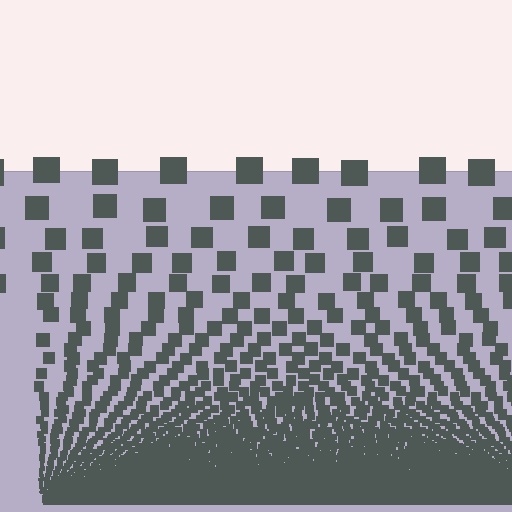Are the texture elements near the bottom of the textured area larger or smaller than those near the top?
Smaller. The gradient is inverted — elements near the bottom are smaller and denser.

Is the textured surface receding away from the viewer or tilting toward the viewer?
The surface appears to tilt toward the viewer. Texture elements get larger and sparser toward the top.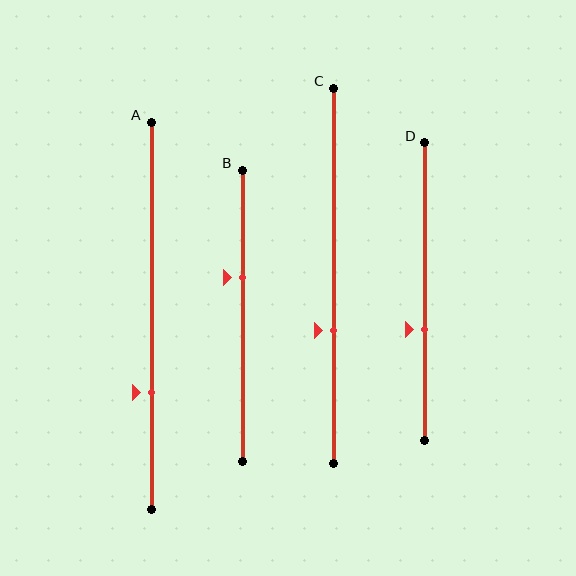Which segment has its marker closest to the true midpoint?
Segment D has its marker closest to the true midpoint.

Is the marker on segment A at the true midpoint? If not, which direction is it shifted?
No, the marker on segment A is shifted downward by about 20% of the segment length.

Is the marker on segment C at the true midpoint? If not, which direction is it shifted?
No, the marker on segment C is shifted downward by about 15% of the segment length.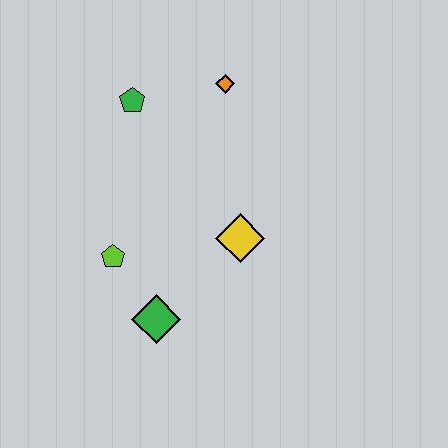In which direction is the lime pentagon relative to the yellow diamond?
The lime pentagon is to the left of the yellow diamond.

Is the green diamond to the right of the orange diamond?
No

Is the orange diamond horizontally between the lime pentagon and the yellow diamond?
Yes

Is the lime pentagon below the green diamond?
No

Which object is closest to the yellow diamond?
The green diamond is closest to the yellow diamond.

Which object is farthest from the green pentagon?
The green diamond is farthest from the green pentagon.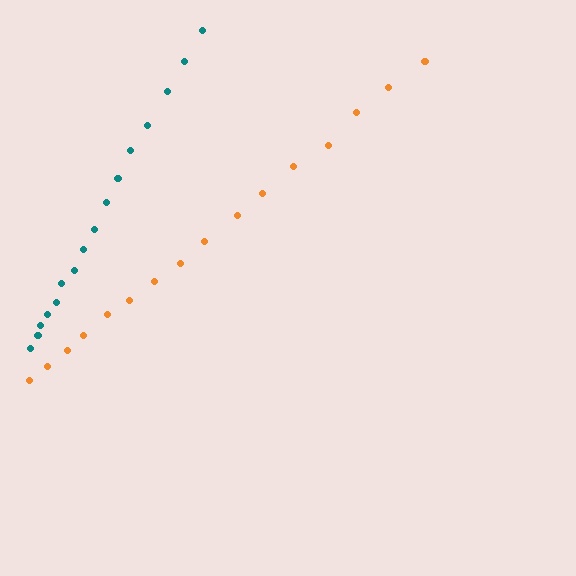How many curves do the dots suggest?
There are 2 distinct paths.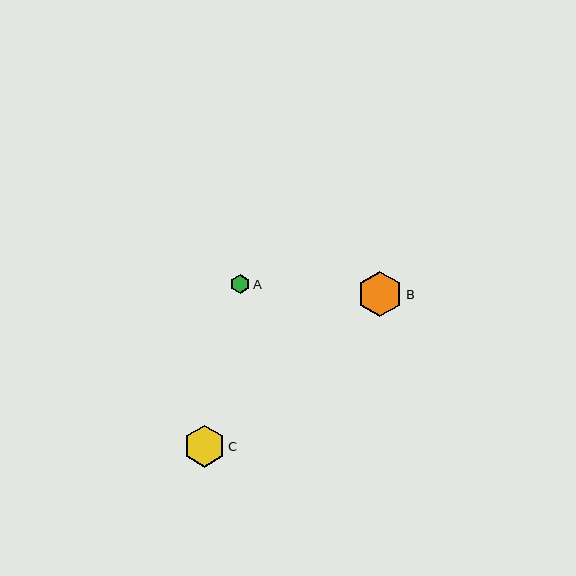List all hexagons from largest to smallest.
From largest to smallest: B, C, A.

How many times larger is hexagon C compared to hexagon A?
Hexagon C is approximately 2.2 times the size of hexagon A.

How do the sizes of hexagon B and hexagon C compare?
Hexagon B and hexagon C are approximately the same size.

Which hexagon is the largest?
Hexagon B is the largest with a size of approximately 46 pixels.